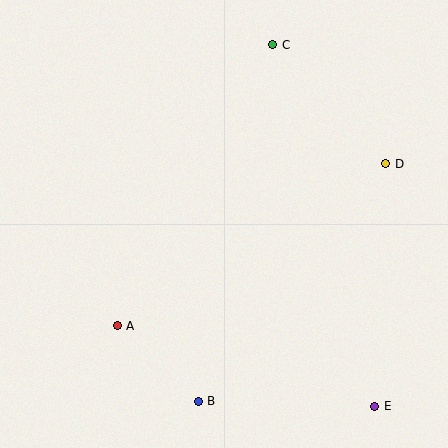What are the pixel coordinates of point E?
Point E is at (375, 406).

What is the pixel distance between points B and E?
The distance between B and E is 177 pixels.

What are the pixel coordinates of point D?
Point D is at (386, 164).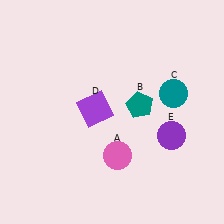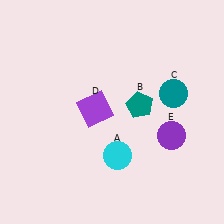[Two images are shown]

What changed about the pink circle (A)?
In Image 1, A is pink. In Image 2, it changed to cyan.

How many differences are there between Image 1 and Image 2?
There is 1 difference between the two images.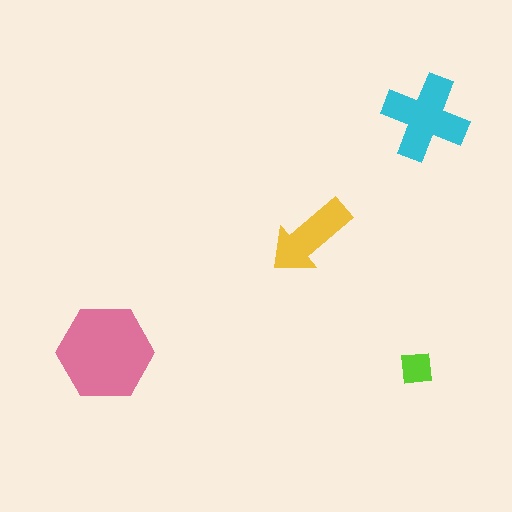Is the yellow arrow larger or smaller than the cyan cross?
Smaller.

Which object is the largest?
The pink hexagon.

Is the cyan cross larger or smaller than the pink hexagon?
Smaller.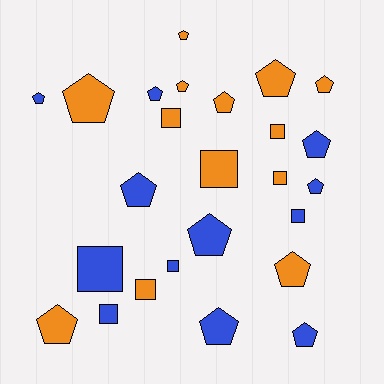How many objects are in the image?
There are 25 objects.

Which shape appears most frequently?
Pentagon, with 16 objects.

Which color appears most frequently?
Orange, with 13 objects.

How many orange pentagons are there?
There are 8 orange pentagons.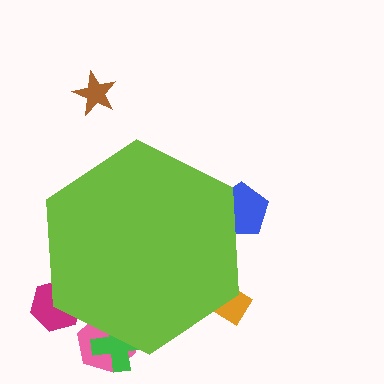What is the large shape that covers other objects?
A lime hexagon.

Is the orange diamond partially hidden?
Yes, the orange diamond is partially hidden behind the lime hexagon.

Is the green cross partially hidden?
Yes, the green cross is partially hidden behind the lime hexagon.